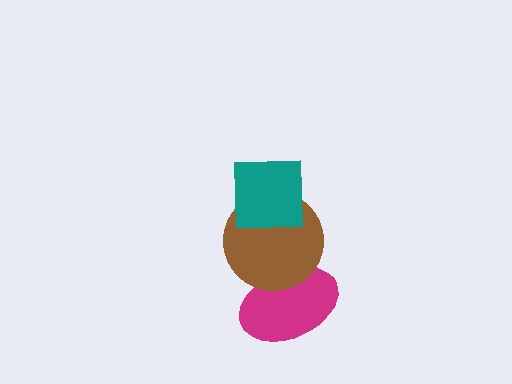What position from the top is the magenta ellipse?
The magenta ellipse is 3rd from the top.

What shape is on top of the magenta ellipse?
The brown circle is on top of the magenta ellipse.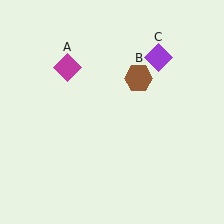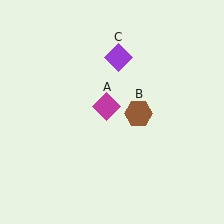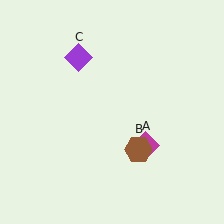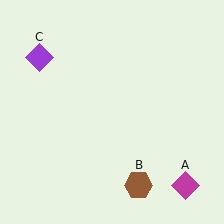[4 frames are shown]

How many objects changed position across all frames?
3 objects changed position: magenta diamond (object A), brown hexagon (object B), purple diamond (object C).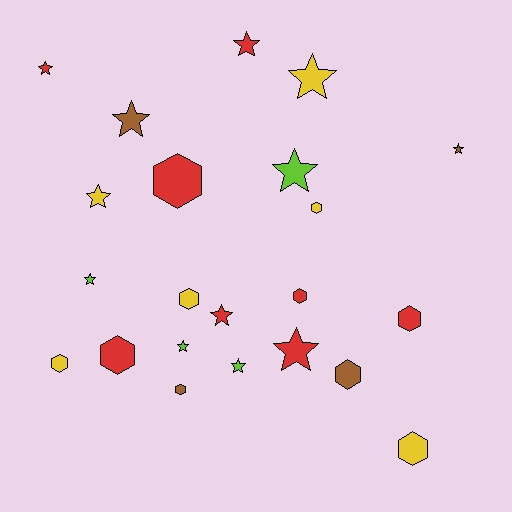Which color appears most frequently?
Red, with 8 objects.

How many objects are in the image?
There are 22 objects.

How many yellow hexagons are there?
There are 4 yellow hexagons.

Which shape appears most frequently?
Star, with 12 objects.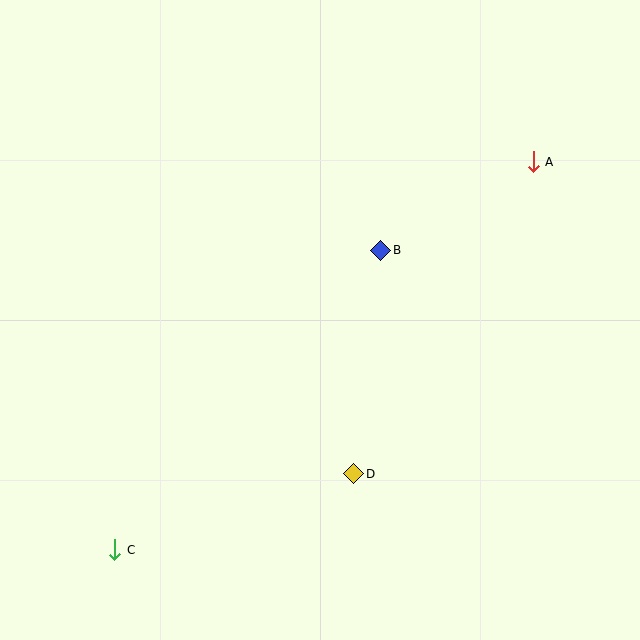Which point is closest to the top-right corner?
Point A is closest to the top-right corner.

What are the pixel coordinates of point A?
Point A is at (533, 162).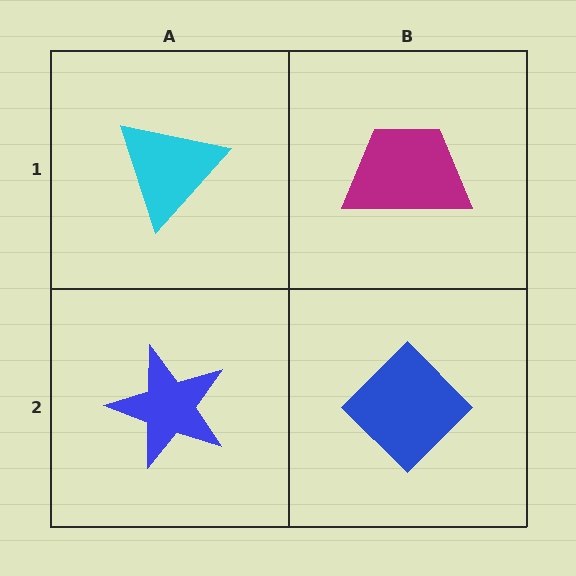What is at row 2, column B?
A blue diamond.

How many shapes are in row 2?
2 shapes.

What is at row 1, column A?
A cyan triangle.